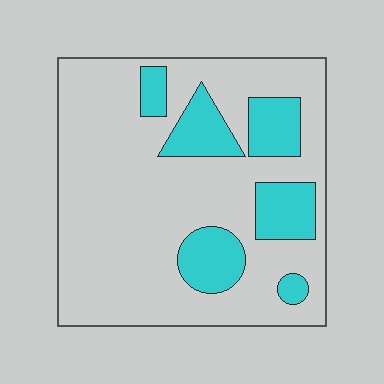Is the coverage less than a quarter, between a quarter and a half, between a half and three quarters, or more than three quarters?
Less than a quarter.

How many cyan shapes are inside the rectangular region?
6.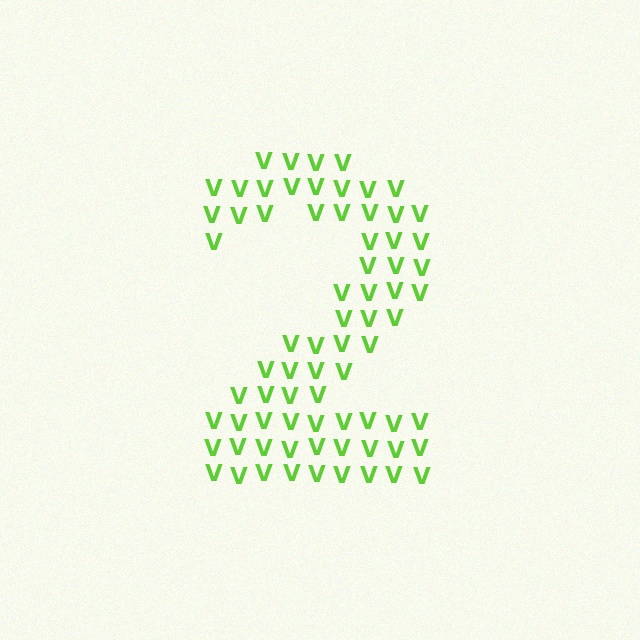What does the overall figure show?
The overall figure shows the digit 2.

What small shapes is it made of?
It is made of small letter V's.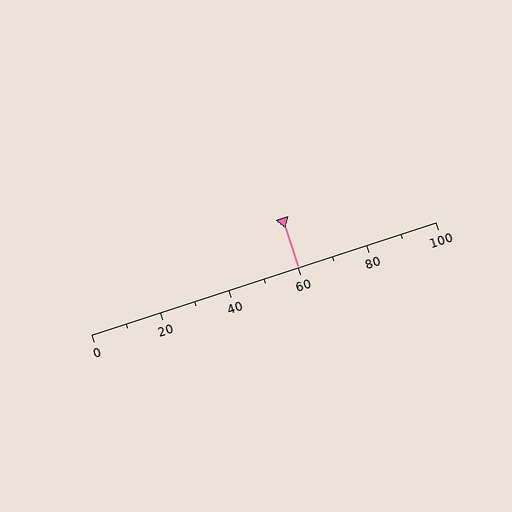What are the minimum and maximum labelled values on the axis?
The axis runs from 0 to 100.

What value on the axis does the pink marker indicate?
The marker indicates approximately 60.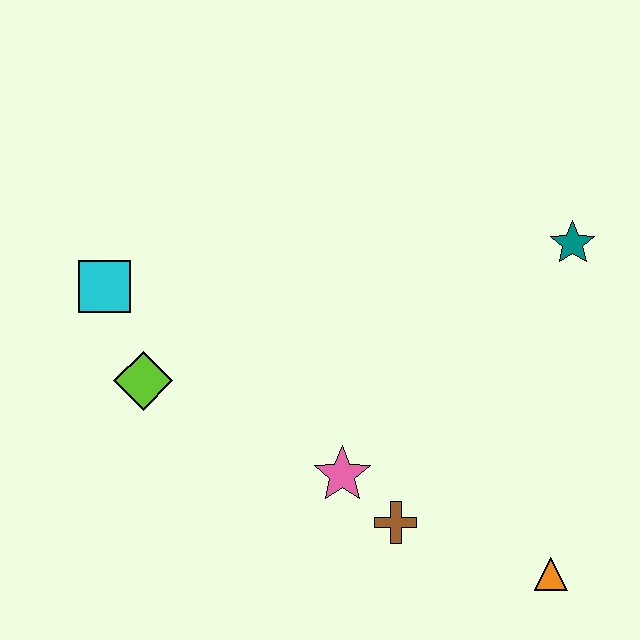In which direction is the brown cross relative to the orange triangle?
The brown cross is to the left of the orange triangle.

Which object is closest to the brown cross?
The pink star is closest to the brown cross.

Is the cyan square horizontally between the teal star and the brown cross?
No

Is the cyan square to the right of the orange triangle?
No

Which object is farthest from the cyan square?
The orange triangle is farthest from the cyan square.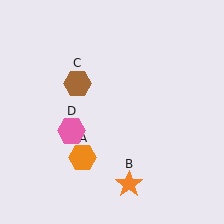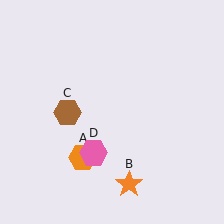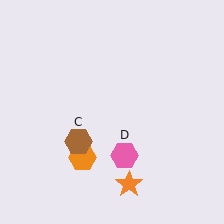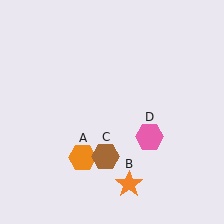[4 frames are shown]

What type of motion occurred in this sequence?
The brown hexagon (object C), pink hexagon (object D) rotated counterclockwise around the center of the scene.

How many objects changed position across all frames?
2 objects changed position: brown hexagon (object C), pink hexagon (object D).